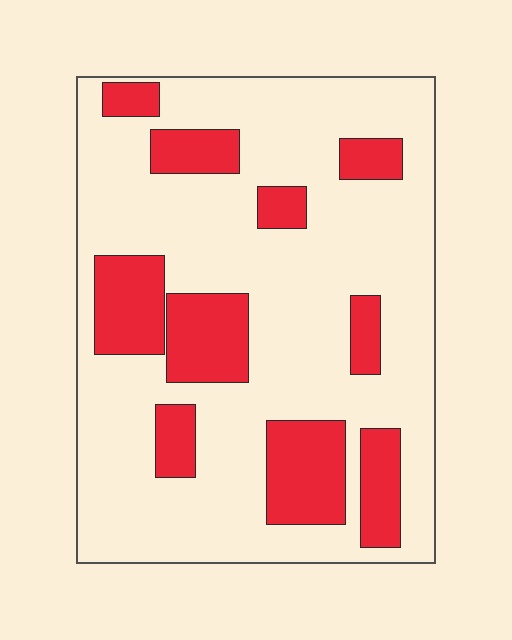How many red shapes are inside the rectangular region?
10.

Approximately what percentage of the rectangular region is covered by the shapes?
Approximately 25%.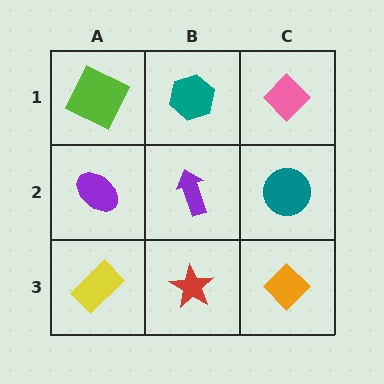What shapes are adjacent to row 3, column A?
A purple ellipse (row 2, column A), a red star (row 3, column B).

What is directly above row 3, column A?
A purple ellipse.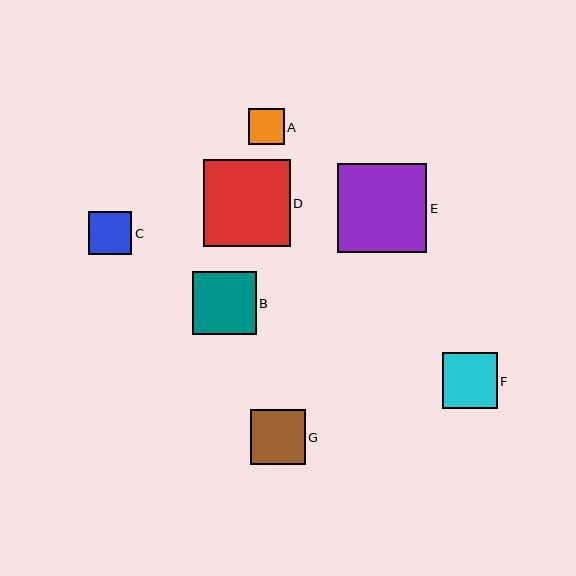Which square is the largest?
Square E is the largest with a size of approximately 89 pixels.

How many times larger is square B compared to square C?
Square B is approximately 1.5 times the size of square C.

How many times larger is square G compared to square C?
Square G is approximately 1.3 times the size of square C.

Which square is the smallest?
Square A is the smallest with a size of approximately 36 pixels.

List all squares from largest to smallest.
From largest to smallest: E, D, B, F, G, C, A.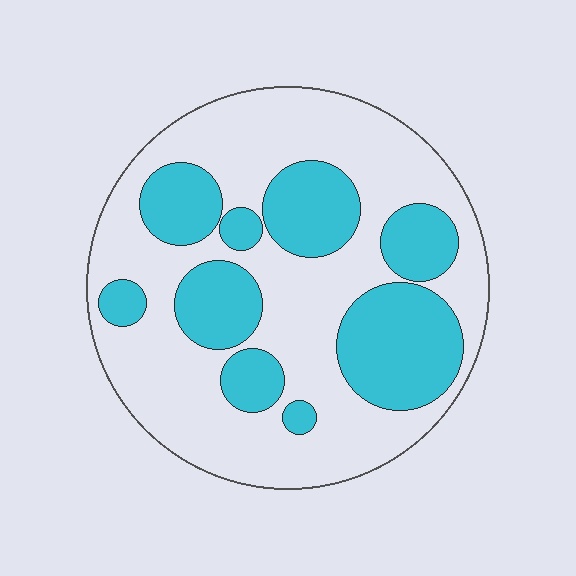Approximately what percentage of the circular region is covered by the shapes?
Approximately 35%.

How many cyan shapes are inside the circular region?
9.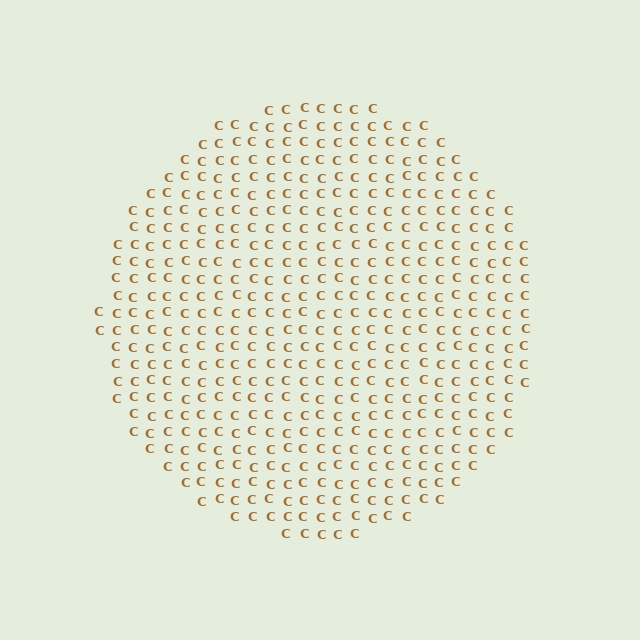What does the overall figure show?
The overall figure shows a circle.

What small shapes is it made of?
It is made of small letter C's.